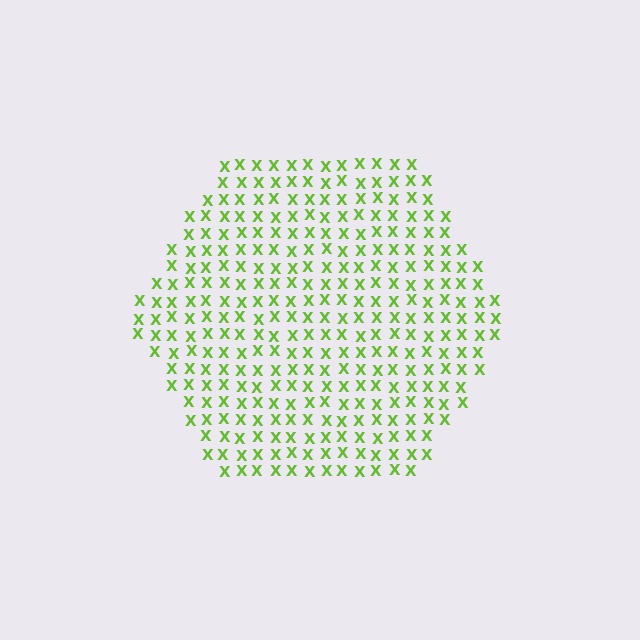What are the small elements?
The small elements are letter X's.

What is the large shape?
The large shape is a hexagon.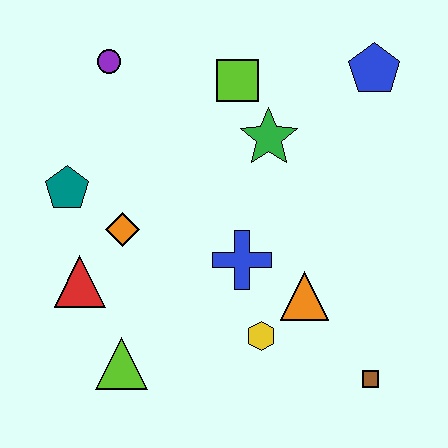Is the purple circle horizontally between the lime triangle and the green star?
No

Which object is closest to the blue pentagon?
The green star is closest to the blue pentagon.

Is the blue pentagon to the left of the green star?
No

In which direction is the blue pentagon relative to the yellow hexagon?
The blue pentagon is above the yellow hexagon.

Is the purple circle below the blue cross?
No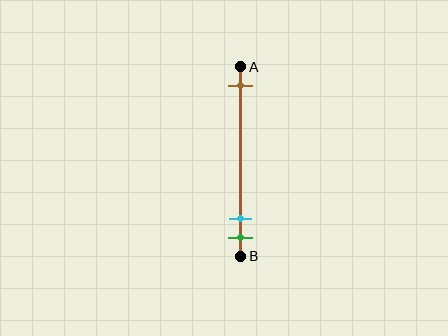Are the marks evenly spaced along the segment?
No, the marks are not evenly spaced.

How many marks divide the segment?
There are 3 marks dividing the segment.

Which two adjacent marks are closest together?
The cyan and green marks are the closest adjacent pair.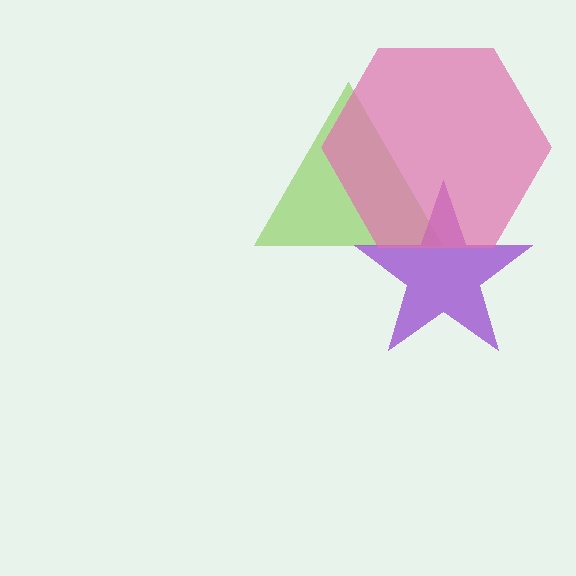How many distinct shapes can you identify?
There are 3 distinct shapes: a lime triangle, a purple star, a pink hexagon.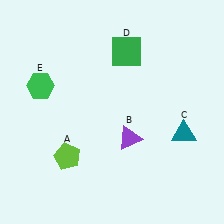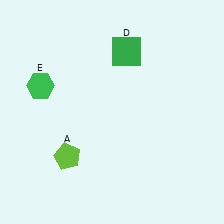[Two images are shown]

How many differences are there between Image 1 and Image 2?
There are 2 differences between the two images.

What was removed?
The purple triangle (B), the teal triangle (C) were removed in Image 2.